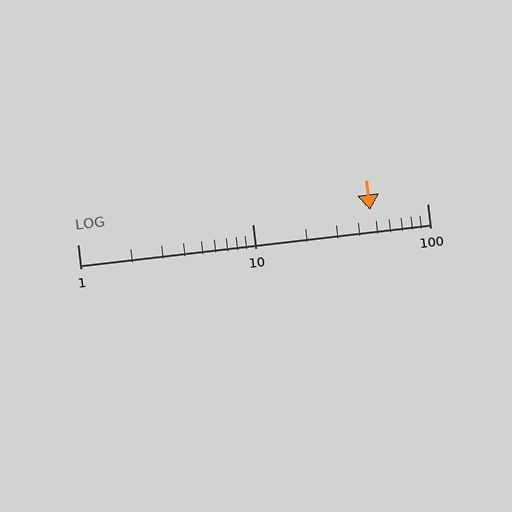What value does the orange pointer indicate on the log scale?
The pointer indicates approximately 47.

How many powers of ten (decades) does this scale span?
The scale spans 2 decades, from 1 to 100.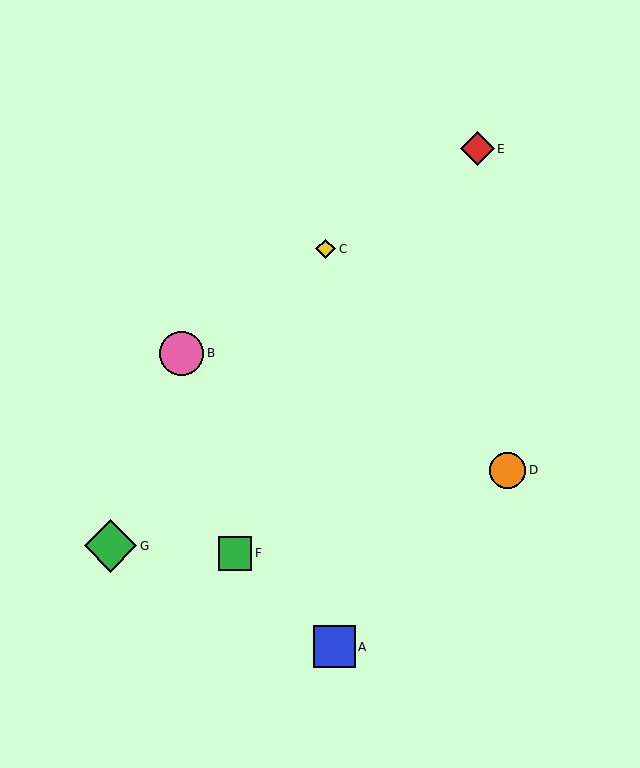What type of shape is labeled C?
Shape C is a yellow diamond.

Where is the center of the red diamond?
The center of the red diamond is at (477, 149).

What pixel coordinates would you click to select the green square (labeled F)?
Click at (235, 553) to select the green square F.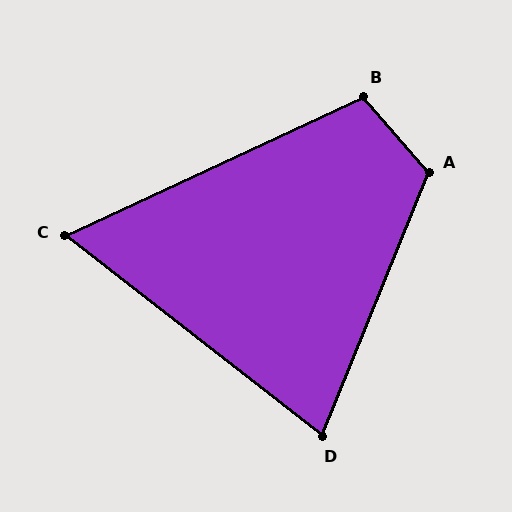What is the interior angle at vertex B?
Approximately 106 degrees (obtuse).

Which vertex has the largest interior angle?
A, at approximately 117 degrees.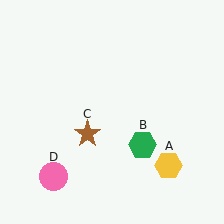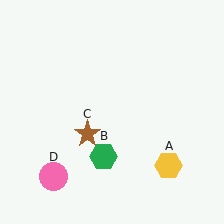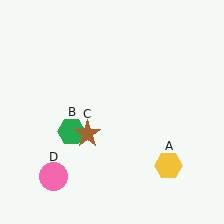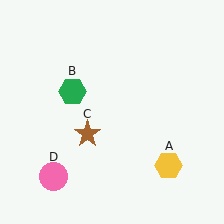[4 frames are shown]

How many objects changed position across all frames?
1 object changed position: green hexagon (object B).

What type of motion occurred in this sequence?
The green hexagon (object B) rotated clockwise around the center of the scene.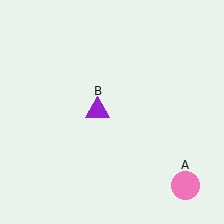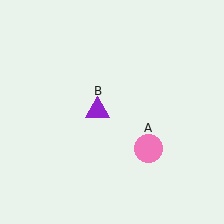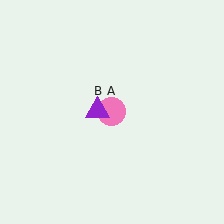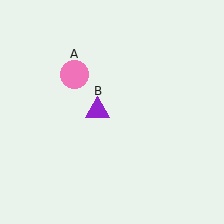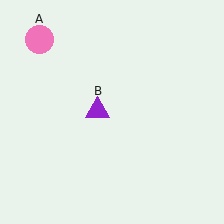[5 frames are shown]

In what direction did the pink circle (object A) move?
The pink circle (object A) moved up and to the left.